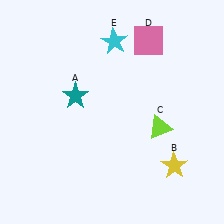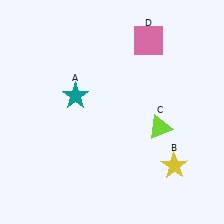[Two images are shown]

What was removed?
The cyan star (E) was removed in Image 2.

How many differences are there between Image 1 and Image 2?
There is 1 difference between the two images.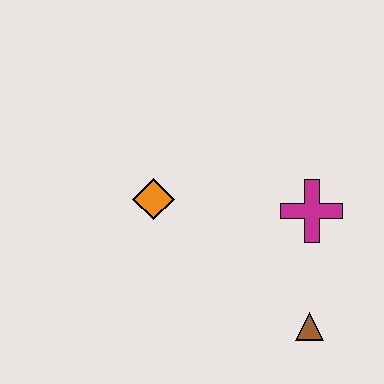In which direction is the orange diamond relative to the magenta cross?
The orange diamond is to the left of the magenta cross.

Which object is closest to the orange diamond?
The magenta cross is closest to the orange diamond.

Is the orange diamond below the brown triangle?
No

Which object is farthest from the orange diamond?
The brown triangle is farthest from the orange diamond.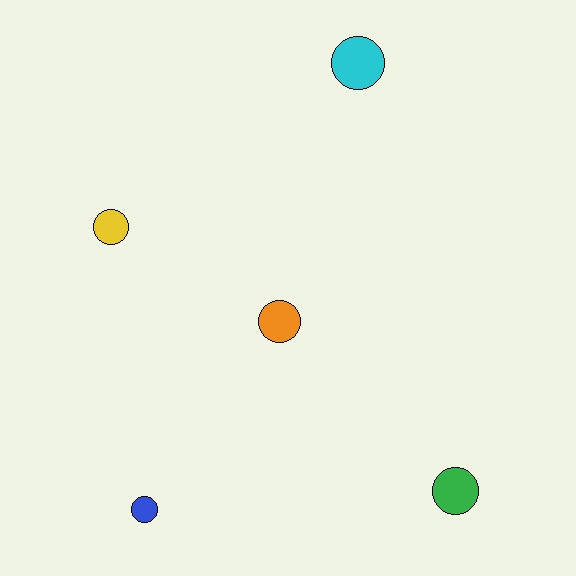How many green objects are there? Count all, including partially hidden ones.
There is 1 green object.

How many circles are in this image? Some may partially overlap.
There are 5 circles.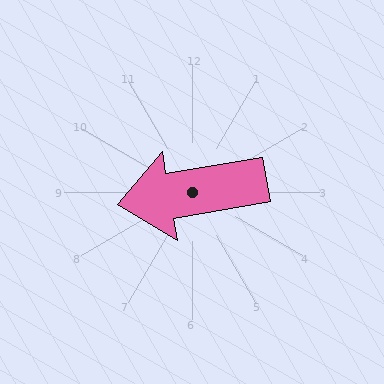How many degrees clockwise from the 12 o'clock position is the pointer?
Approximately 261 degrees.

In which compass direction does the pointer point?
West.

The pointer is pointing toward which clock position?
Roughly 9 o'clock.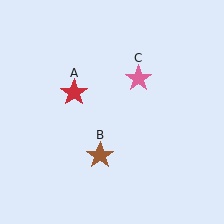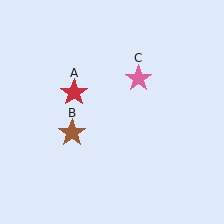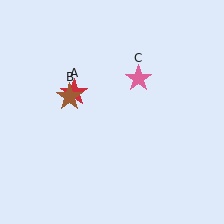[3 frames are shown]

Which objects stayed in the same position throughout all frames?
Red star (object A) and pink star (object C) remained stationary.